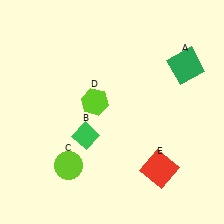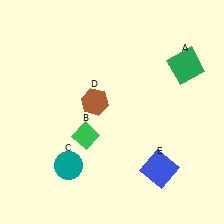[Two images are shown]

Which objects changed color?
C changed from lime to teal. D changed from lime to brown. E changed from red to blue.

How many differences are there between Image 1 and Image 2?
There are 3 differences between the two images.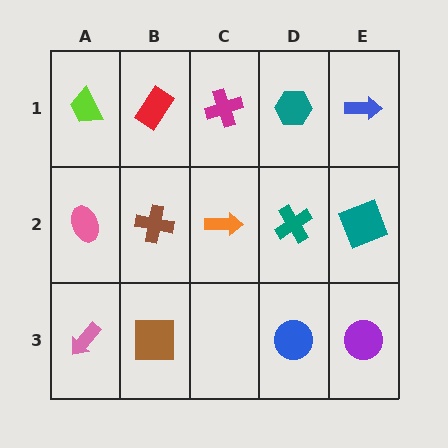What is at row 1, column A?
A lime trapezoid.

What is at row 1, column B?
A red rectangle.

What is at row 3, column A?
A pink arrow.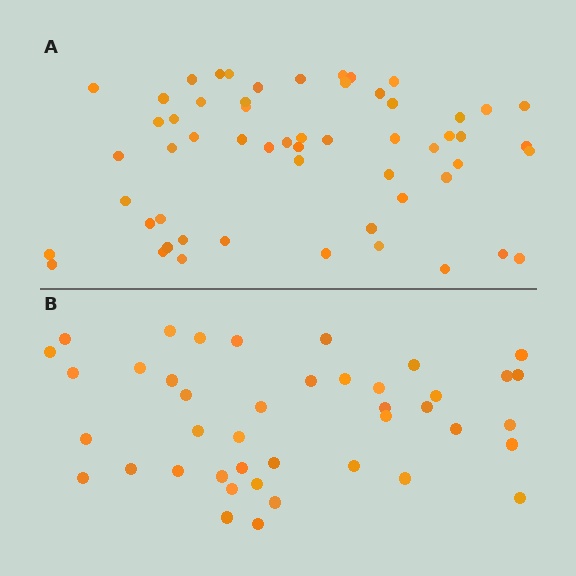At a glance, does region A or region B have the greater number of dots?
Region A (the top region) has more dots.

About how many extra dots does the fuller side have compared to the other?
Region A has approximately 15 more dots than region B.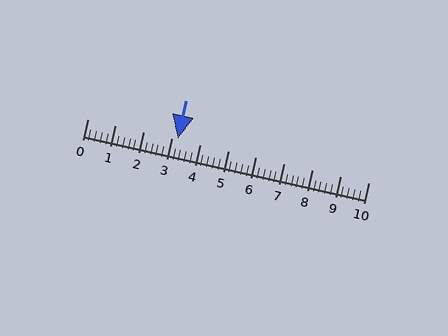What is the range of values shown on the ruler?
The ruler shows values from 0 to 10.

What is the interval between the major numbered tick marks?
The major tick marks are spaced 1 units apart.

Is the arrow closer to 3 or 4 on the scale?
The arrow is closer to 3.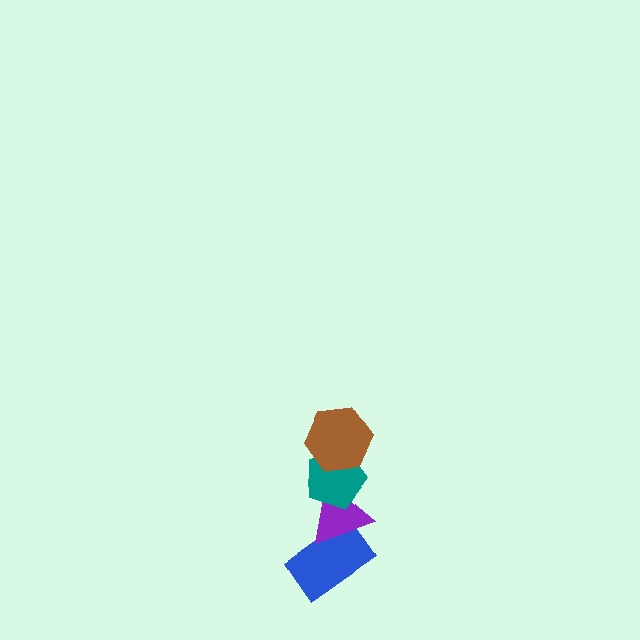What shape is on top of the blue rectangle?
The purple triangle is on top of the blue rectangle.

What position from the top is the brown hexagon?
The brown hexagon is 1st from the top.